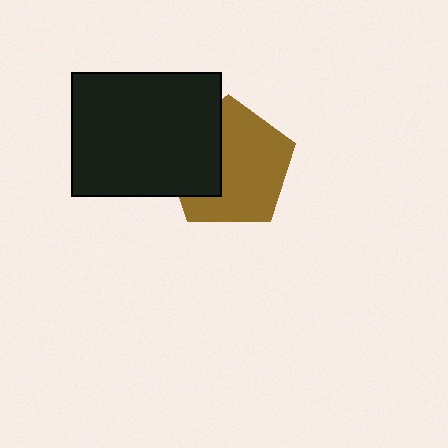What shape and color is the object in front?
The object in front is a black rectangle.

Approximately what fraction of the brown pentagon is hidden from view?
Roughly 35% of the brown pentagon is hidden behind the black rectangle.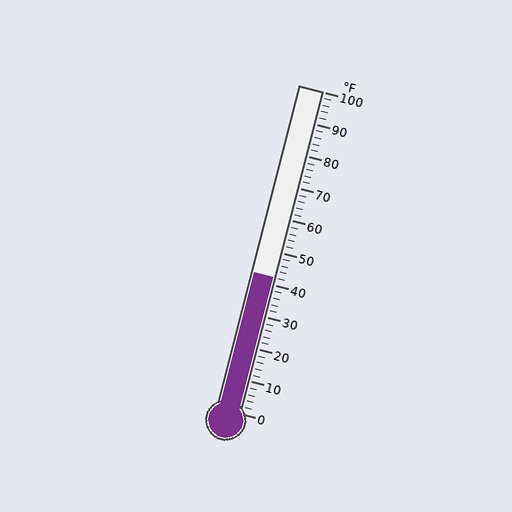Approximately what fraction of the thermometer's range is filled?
The thermometer is filled to approximately 40% of its range.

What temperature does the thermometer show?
The thermometer shows approximately 42°F.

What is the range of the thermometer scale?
The thermometer scale ranges from 0°F to 100°F.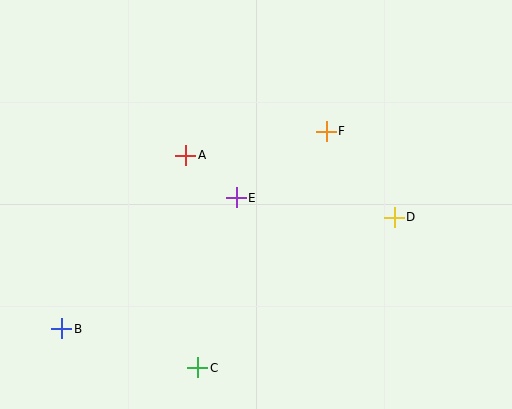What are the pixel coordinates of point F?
Point F is at (326, 131).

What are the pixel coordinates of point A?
Point A is at (186, 155).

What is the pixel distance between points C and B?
The distance between C and B is 142 pixels.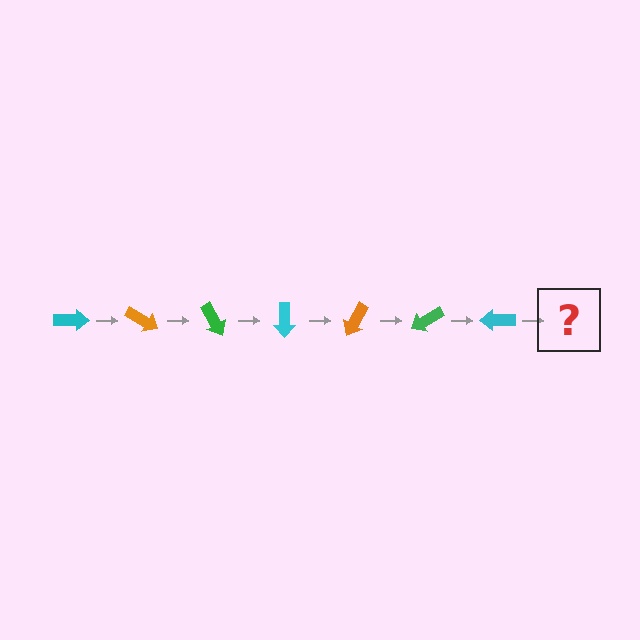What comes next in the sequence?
The next element should be an orange arrow, rotated 210 degrees from the start.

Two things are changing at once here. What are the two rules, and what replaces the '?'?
The two rules are that it rotates 30 degrees each step and the color cycles through cyan, orange, and green. The '?' should be an orange arrow, rotated 210 degrees from the start.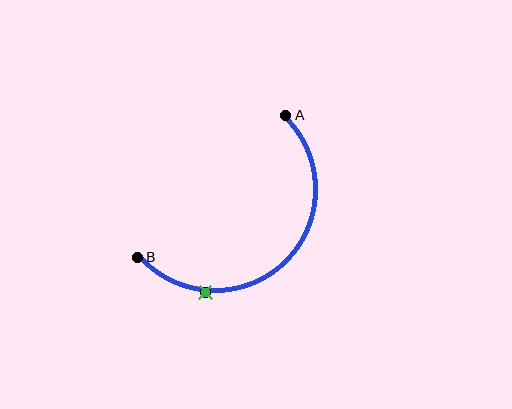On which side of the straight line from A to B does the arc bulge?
The arc bulges below and to the right of the straight line connecting A and B.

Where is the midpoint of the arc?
The arc midpoint is the point on the curve farthest from the straight line joining A and B. It sits below and to the right of that line.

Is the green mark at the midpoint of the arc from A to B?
No. The green mark lies on the arc but is closer to endpoint B. The arc midpoint would be at the point on the curve equidistant along the arc from both A and B.